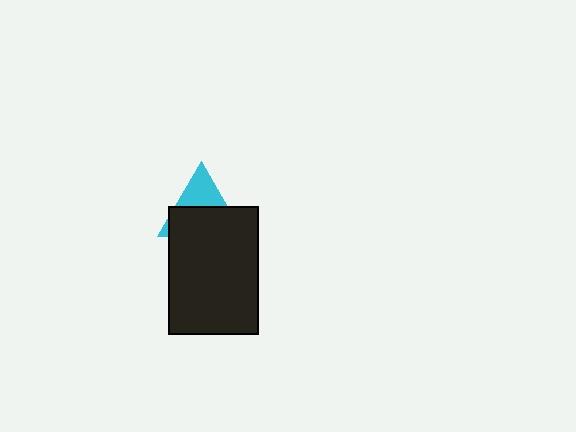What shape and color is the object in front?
The object in front is a black rectangle.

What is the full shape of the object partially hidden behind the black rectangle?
The partially hidden object is a cyan triangle.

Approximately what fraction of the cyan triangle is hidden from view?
Roughly 63% of the cyan triangle is hidden behind the black rectangle.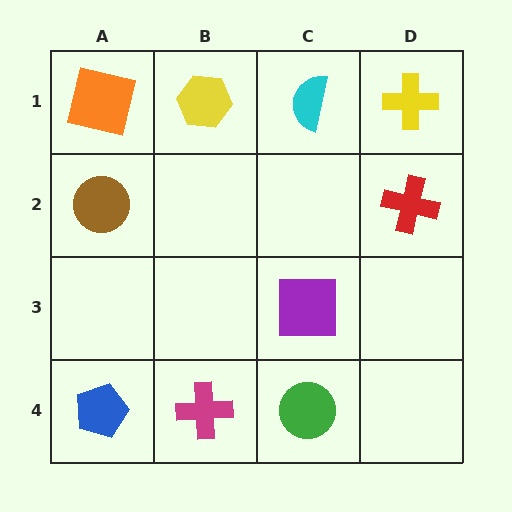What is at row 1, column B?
A yellow hexagon.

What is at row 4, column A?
A blue pentagon.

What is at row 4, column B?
A magenta cross.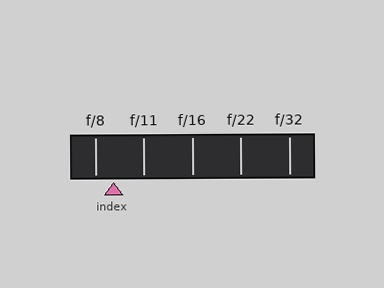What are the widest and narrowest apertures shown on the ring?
The widest aperture shown is f/8 and the narrowest is f/32.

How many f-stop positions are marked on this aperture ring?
There are 5 f-stop positions marked.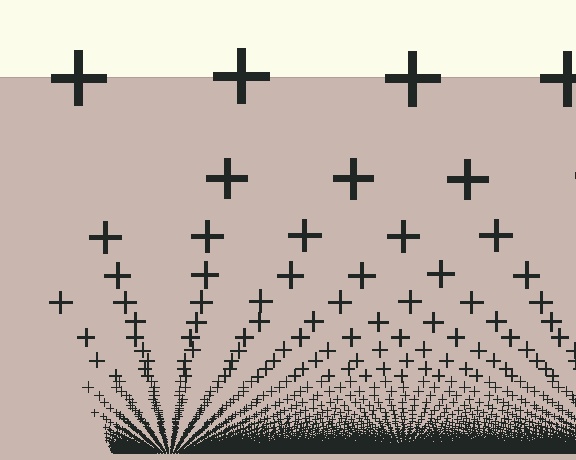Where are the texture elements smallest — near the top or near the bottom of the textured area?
Near the bottom.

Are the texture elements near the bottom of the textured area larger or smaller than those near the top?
Smaller. The gradient is inverted — elements near the bottom are smaller and denser.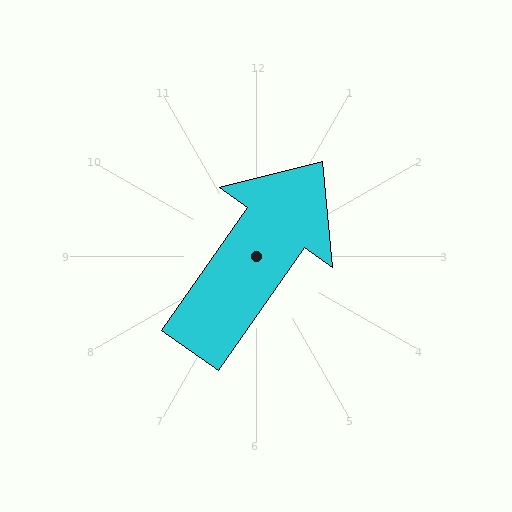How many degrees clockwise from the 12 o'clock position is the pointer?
Approximately 35 degrees.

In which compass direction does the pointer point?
Northeast.